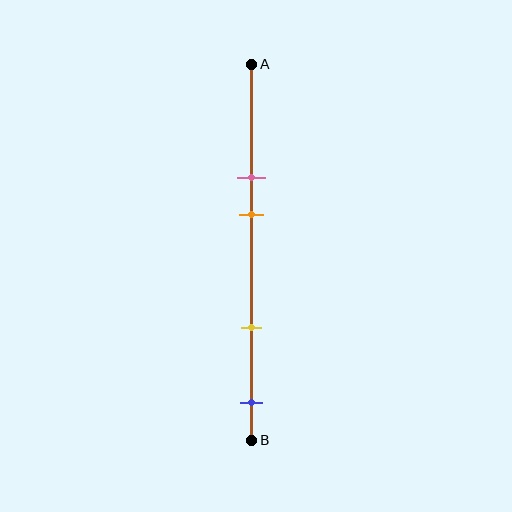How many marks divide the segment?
There are 4 marks dividing the segment.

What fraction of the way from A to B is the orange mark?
The orange mark is approximately 40% (0.4) of the way from A to B.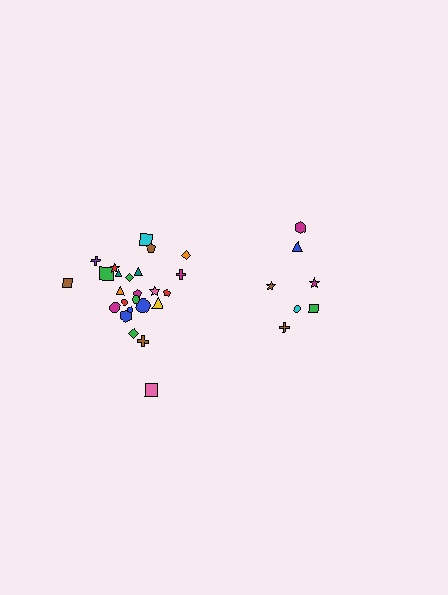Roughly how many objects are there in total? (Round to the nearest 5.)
Roughly 30 objects in total.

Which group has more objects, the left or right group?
The left group.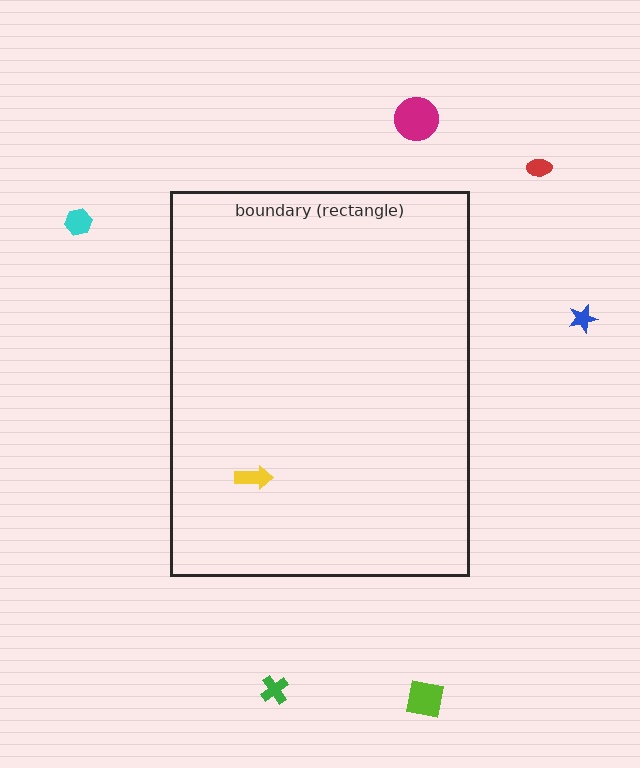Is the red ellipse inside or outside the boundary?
Outside.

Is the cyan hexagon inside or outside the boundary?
Outside.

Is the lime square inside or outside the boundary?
Outside.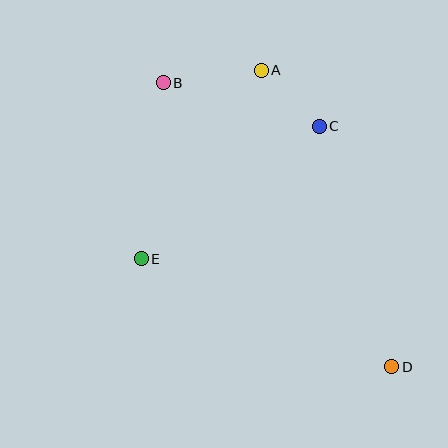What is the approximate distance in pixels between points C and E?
The distance between C and E is approximately 222 pixels.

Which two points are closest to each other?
Points A and C are closest to each other.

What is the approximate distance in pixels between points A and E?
The distance between A and E is approximately 224 pixels.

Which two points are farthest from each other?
Points B and D are farthest from each other.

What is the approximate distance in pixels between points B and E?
The distance between B and E is approximately 178 pixels.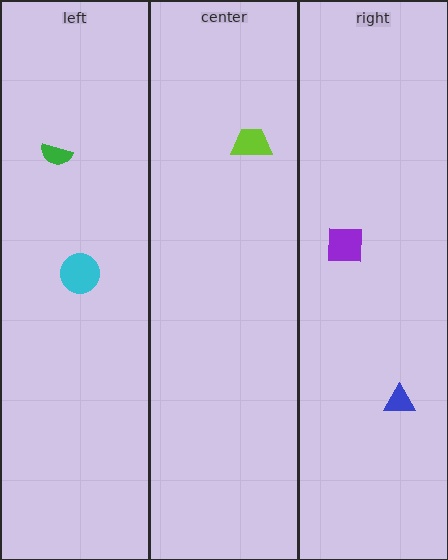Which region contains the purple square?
The right region.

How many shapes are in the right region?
2.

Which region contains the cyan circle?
The left region.